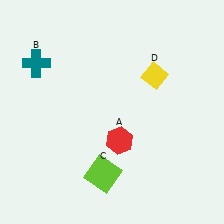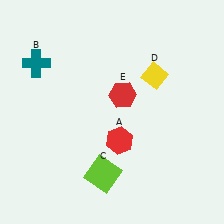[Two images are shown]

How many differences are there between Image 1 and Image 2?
There is 1 difference between the two images.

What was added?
A red hexagon (E) was added in Image 2.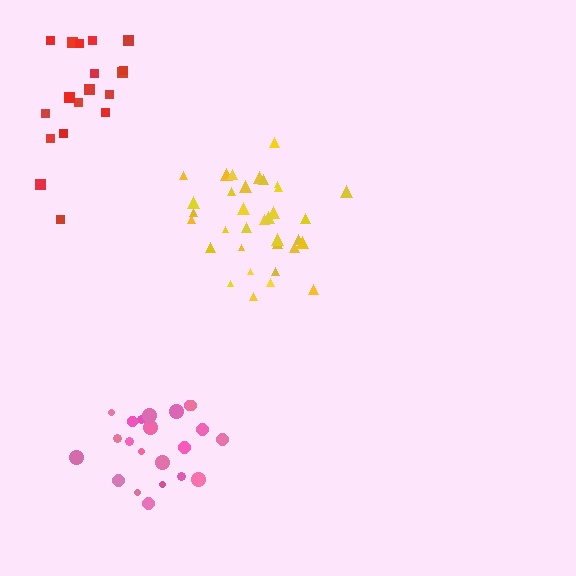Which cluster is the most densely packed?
Yellow.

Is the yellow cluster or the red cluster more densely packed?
Yellow.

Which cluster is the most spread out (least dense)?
Red.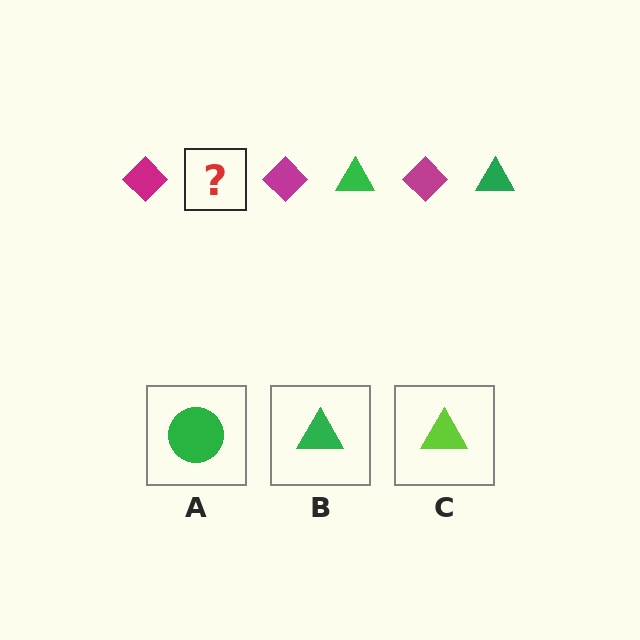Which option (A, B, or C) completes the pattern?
B.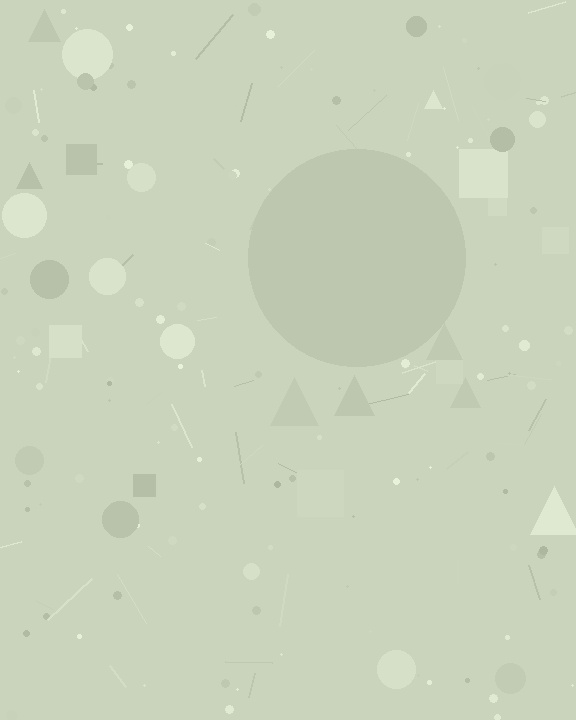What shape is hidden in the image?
A circle is hidden in the image.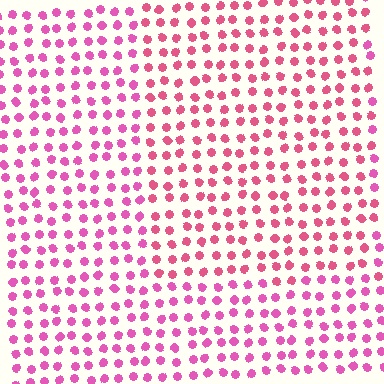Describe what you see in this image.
The image is filled with small pink elements in a uniform arrangement. A rectangle-shaped region is visible where the elements are tinted to a slightly different hue, forming a subtle color boundary.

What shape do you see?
I see a rectangle.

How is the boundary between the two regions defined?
The boundary is defined purely by a slight shift in hue (about 21 degrees). Spacing, size, and orientation are identical on both sides.